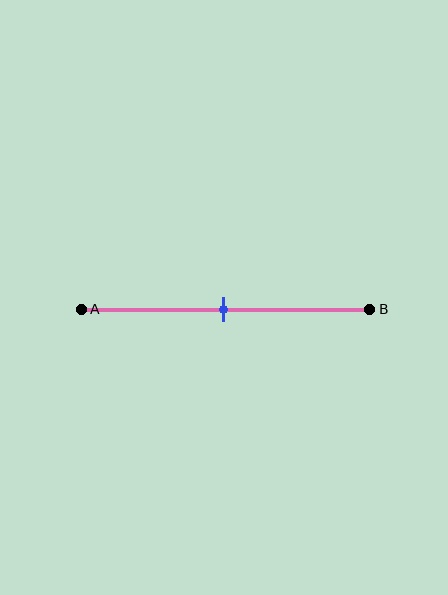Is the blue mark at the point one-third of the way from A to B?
No, the mark is at about 50% from A, not at the 33% one-third point.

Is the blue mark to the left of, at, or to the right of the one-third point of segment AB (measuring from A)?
The blue mark is to the right of the one-third point of segment AB.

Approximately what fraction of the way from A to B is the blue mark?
The blue mark is approximately 50% of the way from A to B.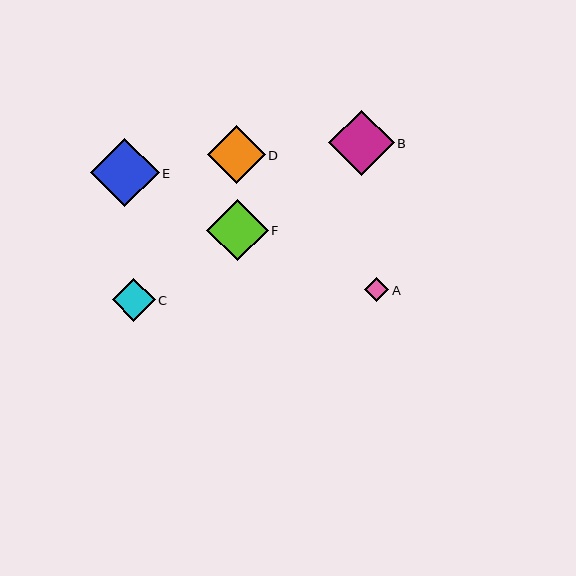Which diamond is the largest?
Diamond E is the largest with a size of approximately 69 pixels.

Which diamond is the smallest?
Diamond A is the smallest with a size of approximately 25 pixels.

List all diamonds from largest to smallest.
From largest to smallest: E, B, F, D, C, A.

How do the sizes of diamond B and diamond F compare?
Diamond B and diamond F are approximately the same size.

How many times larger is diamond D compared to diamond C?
Diamond D is approximately 1.3 times the size of diamond C.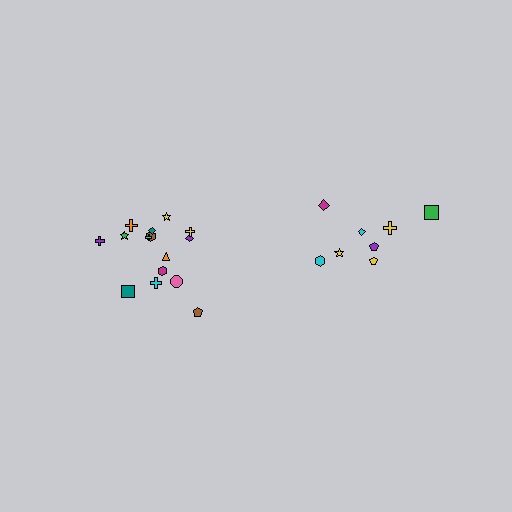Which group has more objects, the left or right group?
The left group.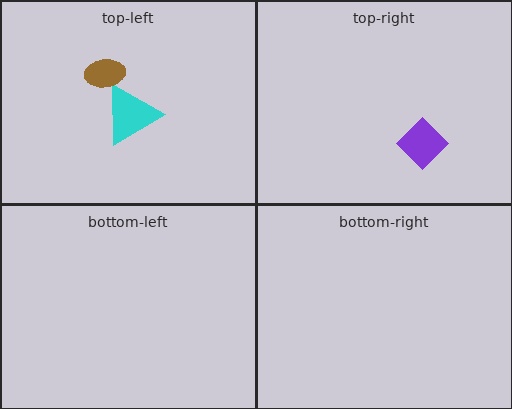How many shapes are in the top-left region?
2.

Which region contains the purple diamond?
The top-right region.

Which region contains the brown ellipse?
The top-left region.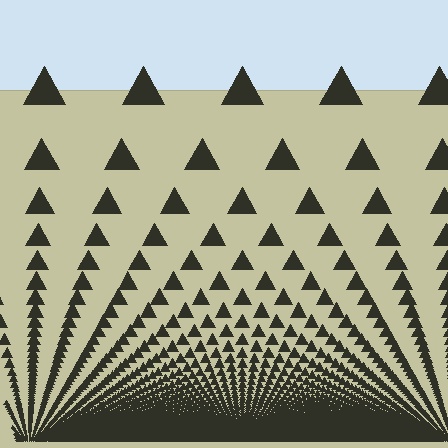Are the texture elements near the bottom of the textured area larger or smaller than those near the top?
Smaller. The gradient is inverted — elements near the bottom are smaller and denser.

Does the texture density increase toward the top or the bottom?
Density increases toward the bottom.